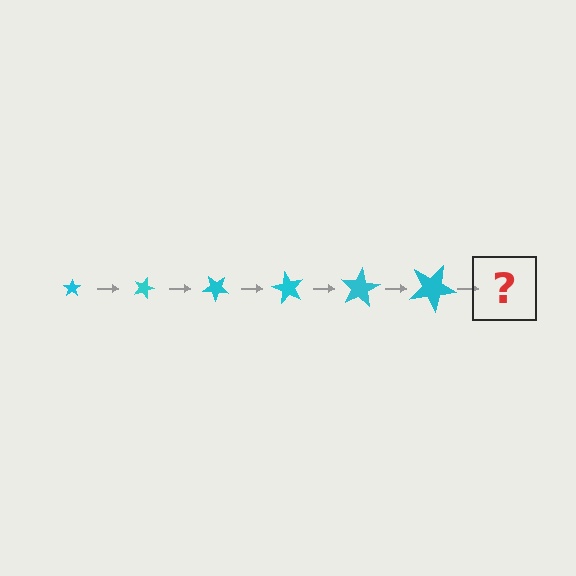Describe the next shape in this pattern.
It should be a star, larger than the previous one and rotated 120 degrees from the start.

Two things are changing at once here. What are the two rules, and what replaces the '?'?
The two rules are that the star grows larger each step and it rotates 20 degrees each step. The '?' should be a star, larger than the previous one and rotated 120 degrees from the start.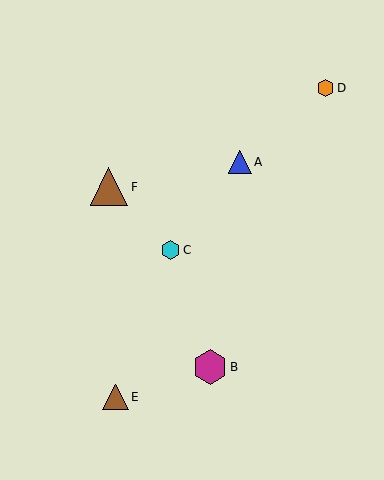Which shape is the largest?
The brown triangle (labeled F) is the largest.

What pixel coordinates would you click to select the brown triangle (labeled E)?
Click at (116, 397) to select the brown triangle E.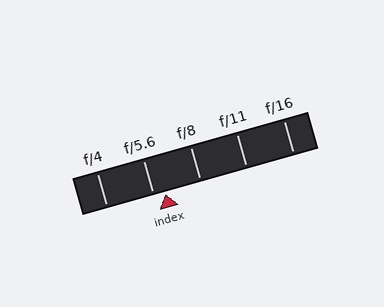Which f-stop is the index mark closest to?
The index mark is closest to f/5.6.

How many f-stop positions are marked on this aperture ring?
There are 5 f-stop positions marked.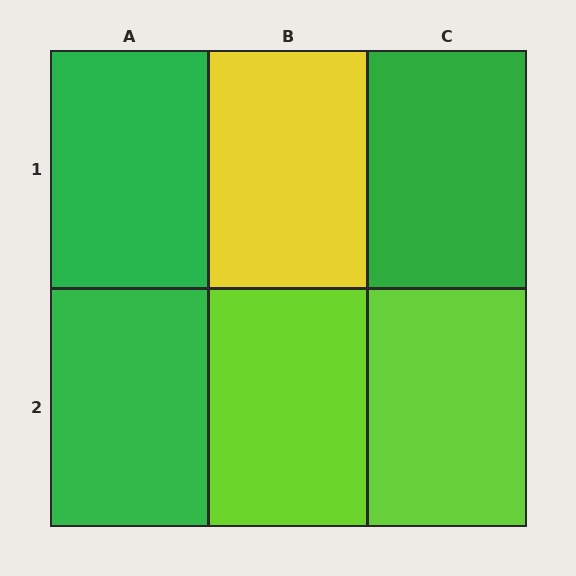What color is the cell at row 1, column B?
Yellow.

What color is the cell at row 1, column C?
Green.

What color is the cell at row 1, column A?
Green.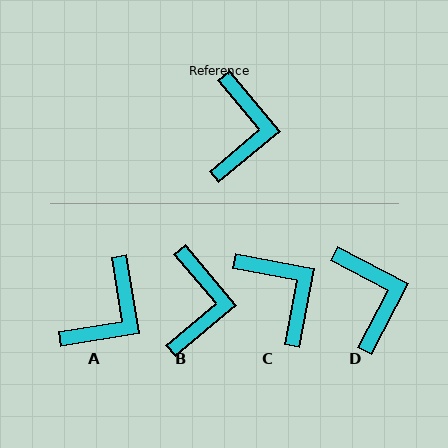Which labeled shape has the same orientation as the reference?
B.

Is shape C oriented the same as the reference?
No, it is off by about 39 degrees.